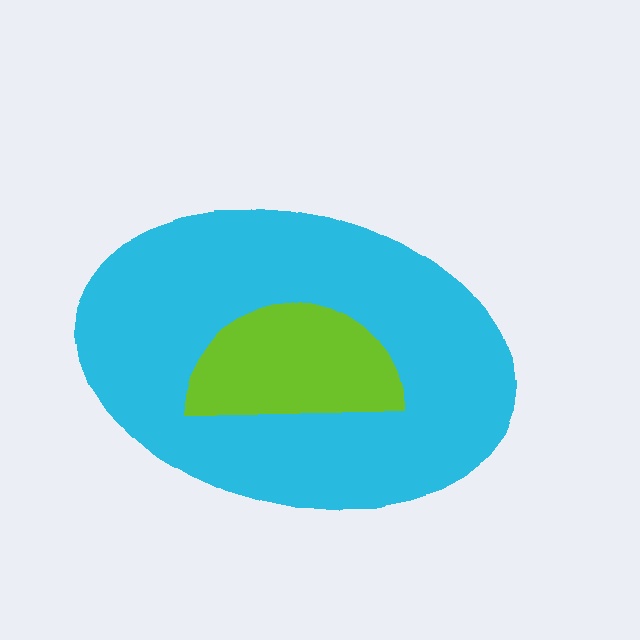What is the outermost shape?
The cyan ellipse.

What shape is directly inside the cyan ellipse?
The lime semicircle.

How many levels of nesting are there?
2.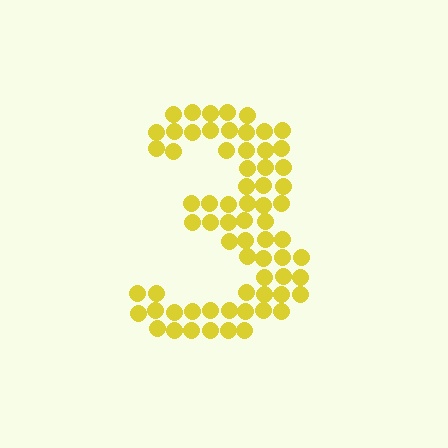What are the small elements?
The small elements are circles.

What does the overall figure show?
The overall figure shows the digit 3.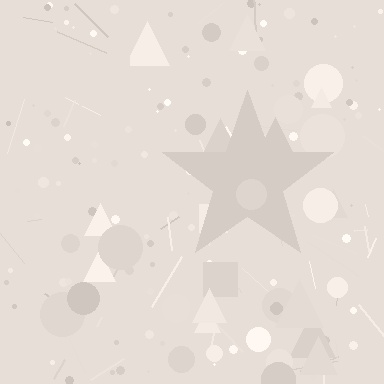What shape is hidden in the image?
A star is hidden in the image.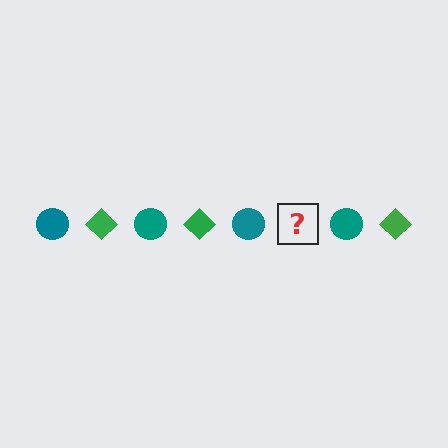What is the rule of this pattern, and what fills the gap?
The rule is that the pattern alternates between teal circle and green diamond. The gap should be filled with a green diamond.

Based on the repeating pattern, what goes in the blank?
The blank should be a green diamond.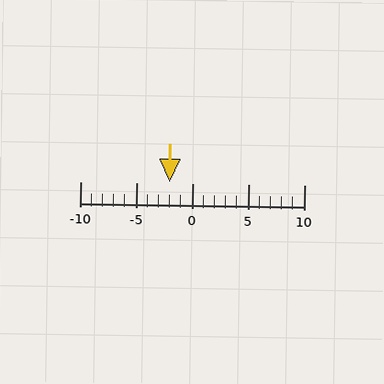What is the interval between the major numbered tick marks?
The major tick marks are spaced 5 units apart.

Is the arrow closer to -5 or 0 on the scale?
The arrow is closer to 0.